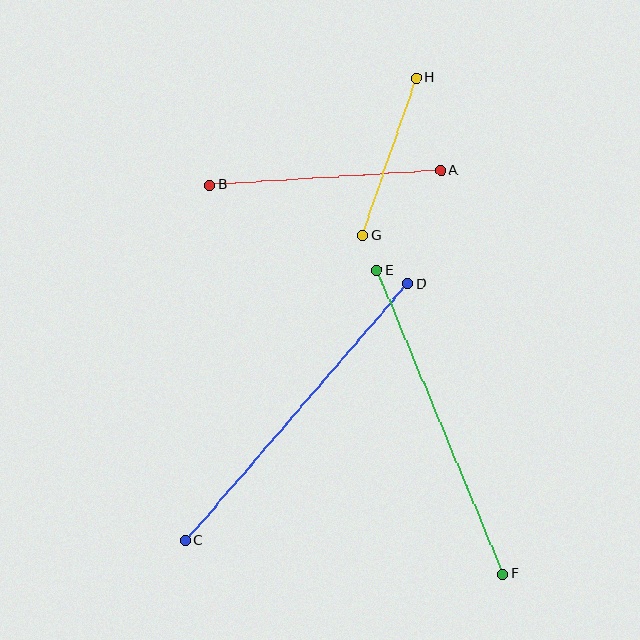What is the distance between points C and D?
The distance is approximately 340 pixels.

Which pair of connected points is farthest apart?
Points C and D are farthest apart.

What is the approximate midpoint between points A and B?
The midpoint is at approximately (325, 177) pixels.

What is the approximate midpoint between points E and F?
The midpoint is at approximately (440, 422) pixels.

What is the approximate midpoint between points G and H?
The midpoint is at approximately (390, 157) pixels.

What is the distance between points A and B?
The distance is approximately 232 pixels.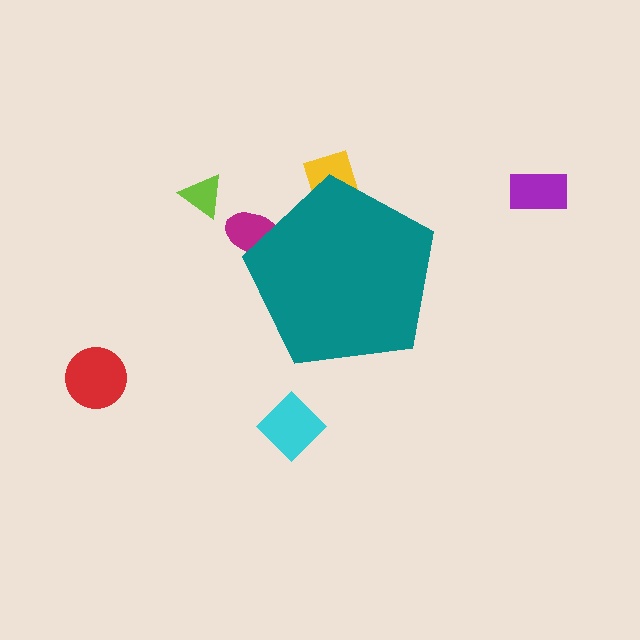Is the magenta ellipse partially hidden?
Yes, the magenta ellipse is partially hidden behind the teal pentagon.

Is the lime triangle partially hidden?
No, the lime triangle is fully visible.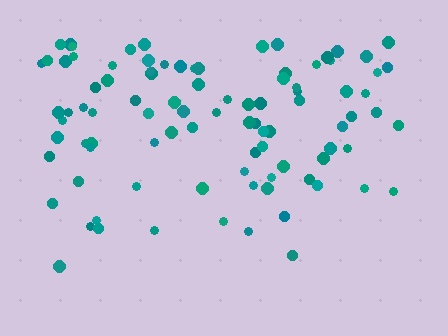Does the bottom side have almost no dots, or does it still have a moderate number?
Still a moderate number, just noticeably fewer than the top.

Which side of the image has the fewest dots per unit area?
The bottom.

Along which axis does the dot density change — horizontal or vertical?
Vertical.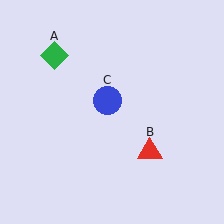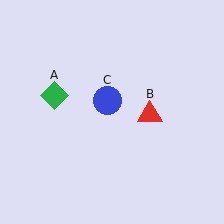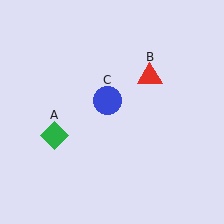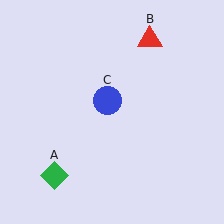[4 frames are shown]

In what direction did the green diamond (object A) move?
The green diamond (object A) moved down.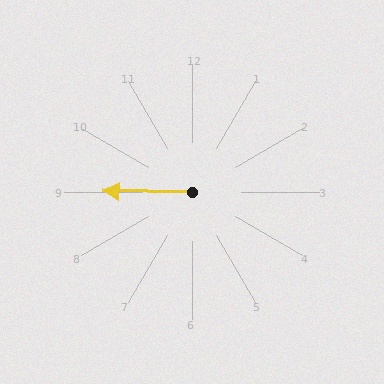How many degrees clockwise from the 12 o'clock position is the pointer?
Approximately 271 degrees.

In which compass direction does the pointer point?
West.